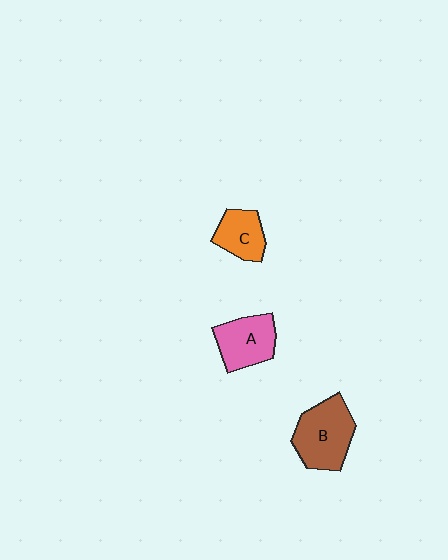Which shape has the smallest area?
Shape C (orange).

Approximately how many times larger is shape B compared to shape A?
Approximately 1.3 times.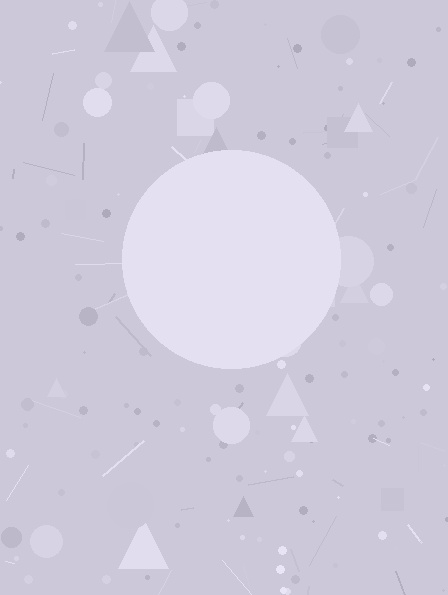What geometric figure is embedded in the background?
A circle is embedded in the background.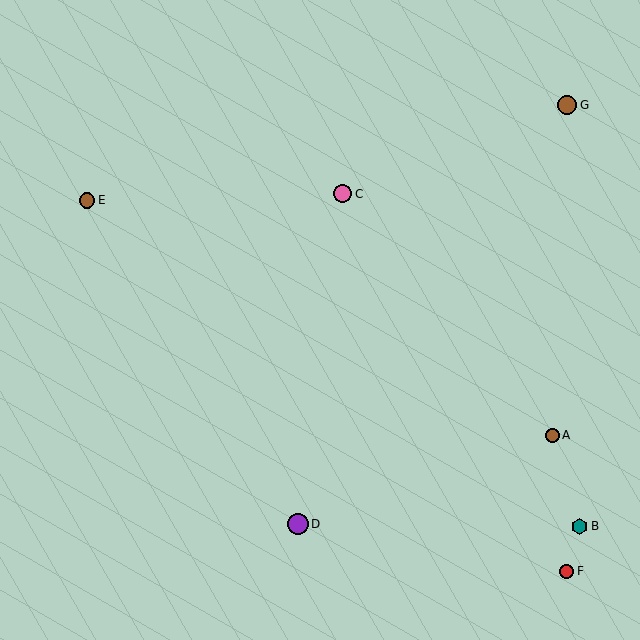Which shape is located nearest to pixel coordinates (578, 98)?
The brown circle (labeled G) at (567, 105) is nearest to that location.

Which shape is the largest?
The purple circle (labeled D) is the largest.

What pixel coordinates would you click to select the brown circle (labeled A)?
Click at (552, 435) to select the brown circle A.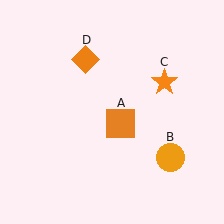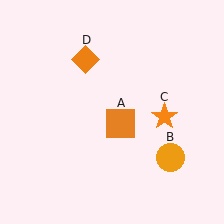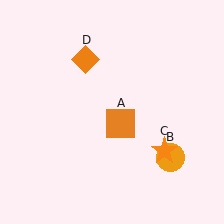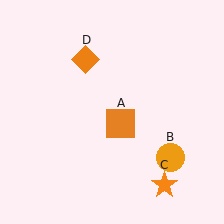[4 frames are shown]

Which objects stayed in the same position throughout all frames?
Orange square (object A) and orange circle (object B) and orange diamond (object D) remained stationary.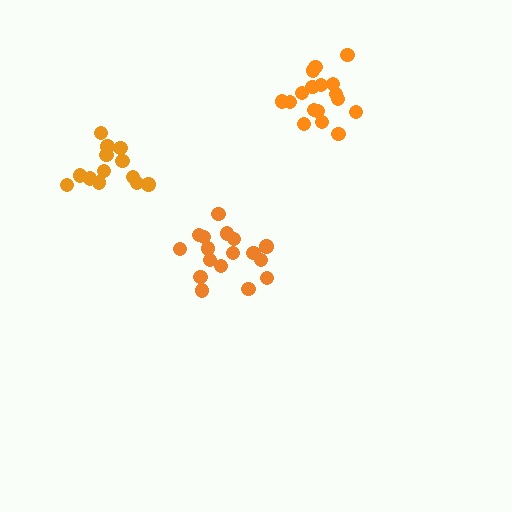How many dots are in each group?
Group 1: 13 dots, Group 2: 17 dots, Group 3: 17 dots (47 total).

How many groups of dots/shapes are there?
There are 3 groups.